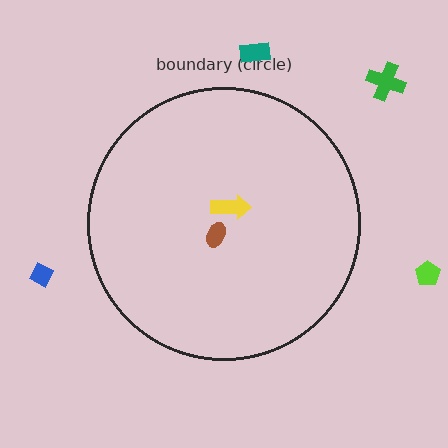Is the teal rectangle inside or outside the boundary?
Outside.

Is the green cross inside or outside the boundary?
Outside.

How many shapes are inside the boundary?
2 inside, 4 outside.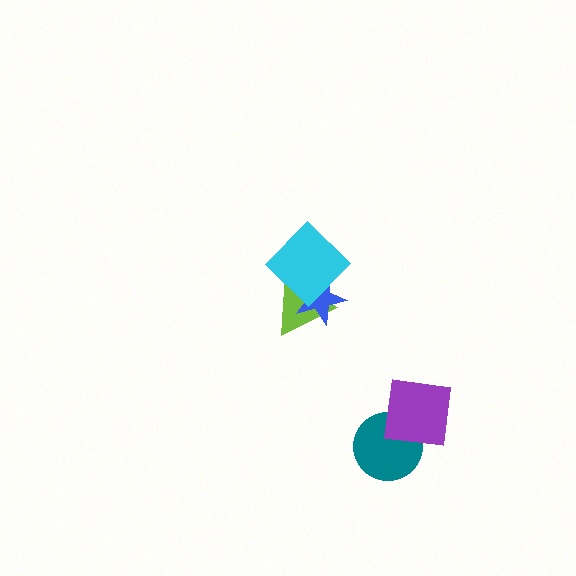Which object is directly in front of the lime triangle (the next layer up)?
The blue star is directly in front of the lime triangle.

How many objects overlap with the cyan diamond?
2 objects overlap with the cyan diamond.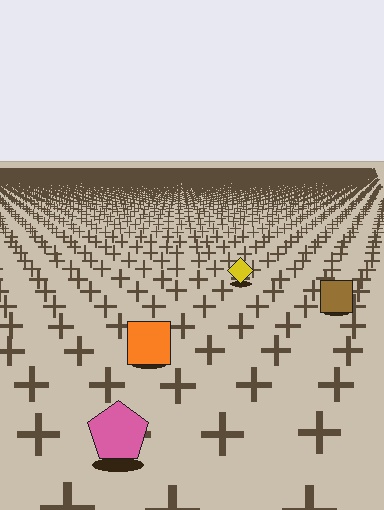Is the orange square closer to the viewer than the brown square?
Yes. The orange square is closer — you can tell from the texture gradient: the ground texture is coarser near it.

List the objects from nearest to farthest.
From nearest to farthest: the pink pentagon, the orange square, the brown square, the yellow diamond.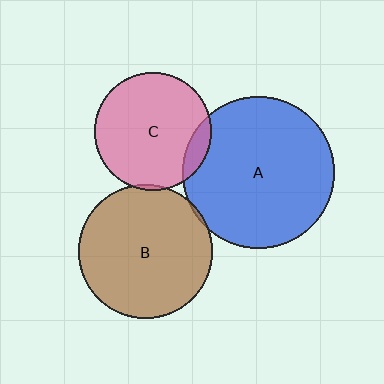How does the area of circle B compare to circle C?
Approximately 1.3 times.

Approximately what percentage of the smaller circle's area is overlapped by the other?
Approximately 5%.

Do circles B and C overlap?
Yes.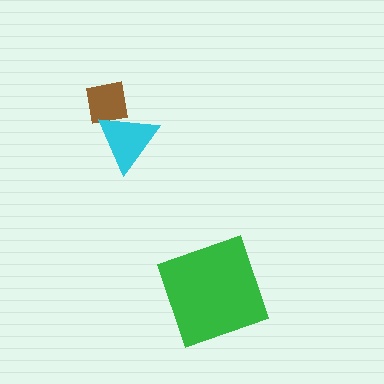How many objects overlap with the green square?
0 objects overlap with the green square.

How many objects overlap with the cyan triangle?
1 object overlaps with the cyan triangle.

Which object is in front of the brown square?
The cyan triangle is in front of the brown square.